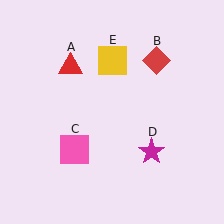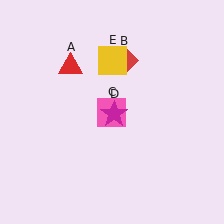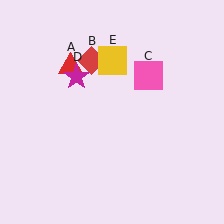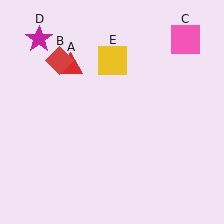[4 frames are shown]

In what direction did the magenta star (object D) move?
The magenta star (object D) moved up and to the left.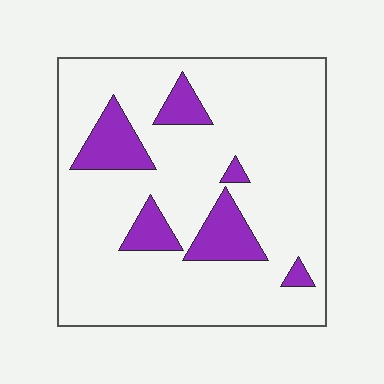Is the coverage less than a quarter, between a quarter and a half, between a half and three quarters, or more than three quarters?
Less than a quarter.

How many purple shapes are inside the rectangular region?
6.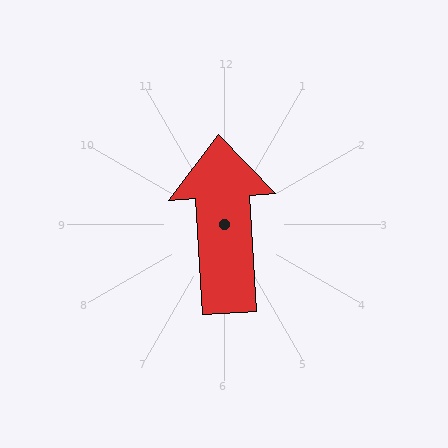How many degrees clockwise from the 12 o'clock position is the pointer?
Approximately 356 degrees.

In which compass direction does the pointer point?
North.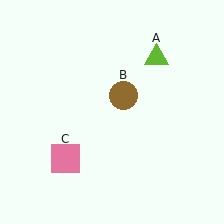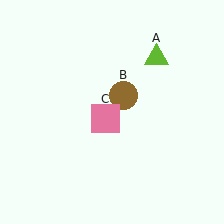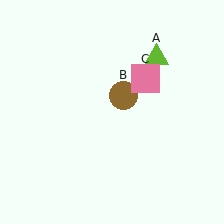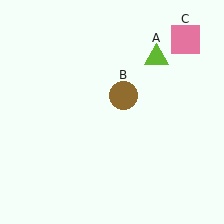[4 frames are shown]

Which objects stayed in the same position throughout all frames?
Lime triangle (object A) and brown circle (object B) remained stationary.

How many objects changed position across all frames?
1 object changed position: pink square (object C).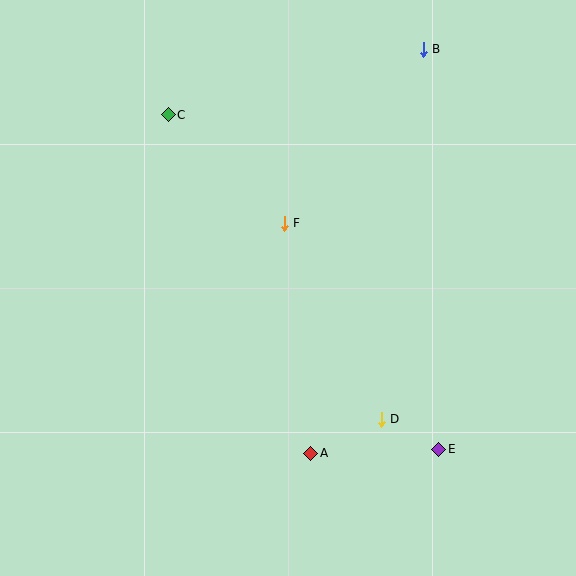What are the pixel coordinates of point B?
Point B is at (423, 49).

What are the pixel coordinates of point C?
Point C is at (168, 115).